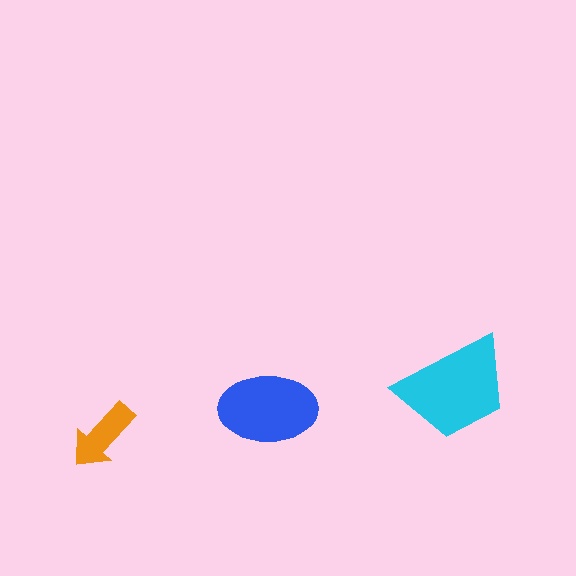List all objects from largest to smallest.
The cyan trapezoid, the blue ellipse, the orange arrow.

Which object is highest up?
The cyan trapezoid is topmost.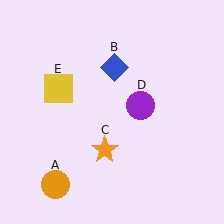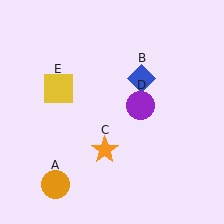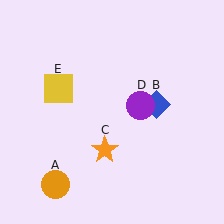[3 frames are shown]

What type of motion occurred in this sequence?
The blue diamond (object B) rotated clockwise around the center of the scene.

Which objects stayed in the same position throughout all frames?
Orange circle (object A) and orange star (object C) and purple circle (object D) and yellow square (object E) remained stationary.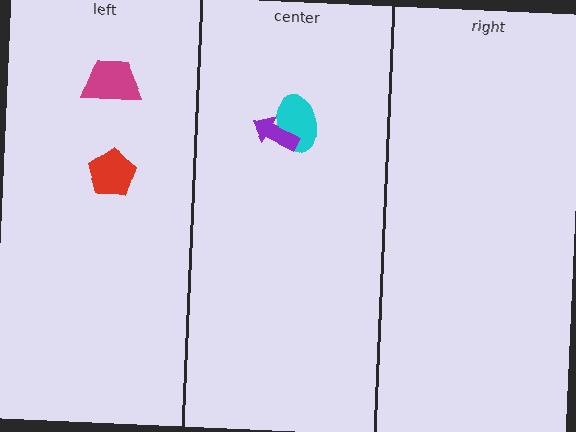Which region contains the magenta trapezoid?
The left region.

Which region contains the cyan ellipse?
The center region.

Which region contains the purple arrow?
The center region.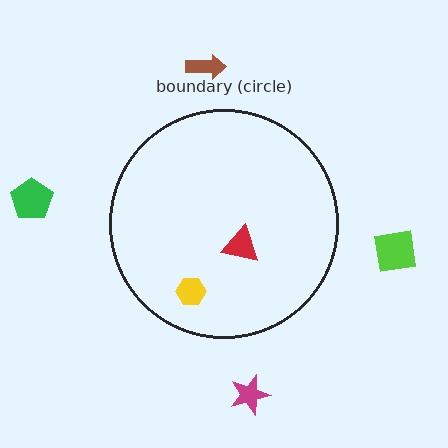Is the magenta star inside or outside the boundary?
Outside.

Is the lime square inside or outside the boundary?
Outside.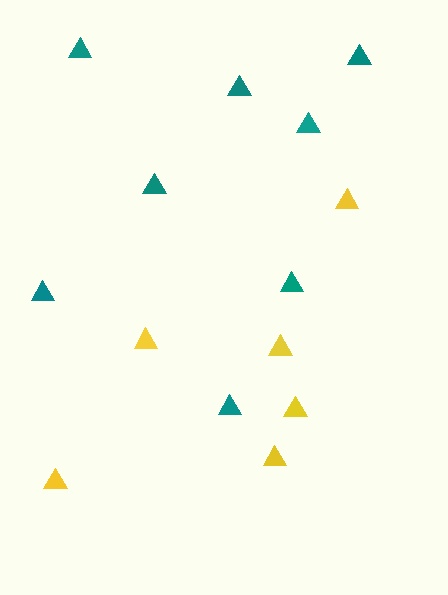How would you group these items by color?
There are 2 groups: one group of yellow triangles (6) and one group of teal triangles (8).